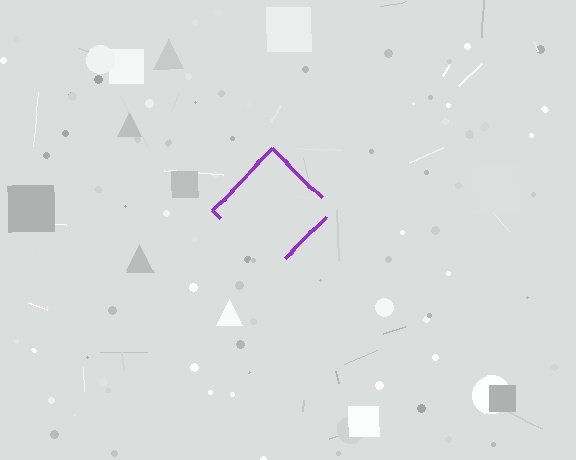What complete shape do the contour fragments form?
The contour fragments form a diamond.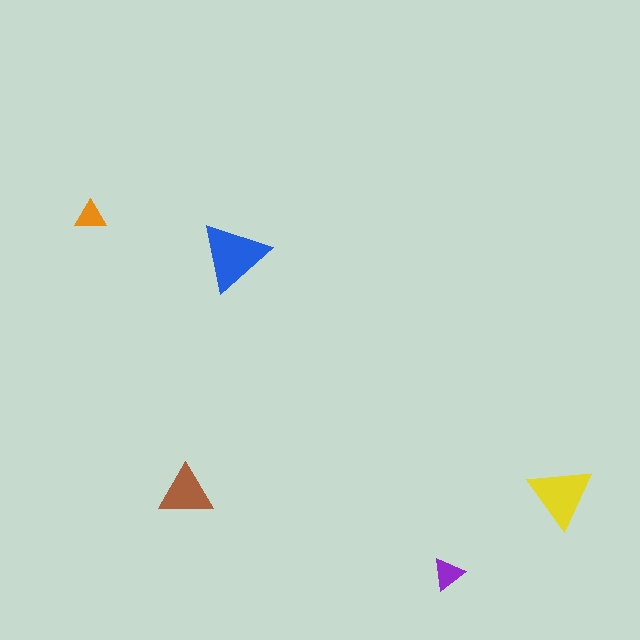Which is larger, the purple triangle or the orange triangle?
The purple one.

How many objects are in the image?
There are 5 objects in the image.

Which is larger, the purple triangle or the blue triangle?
The blue one.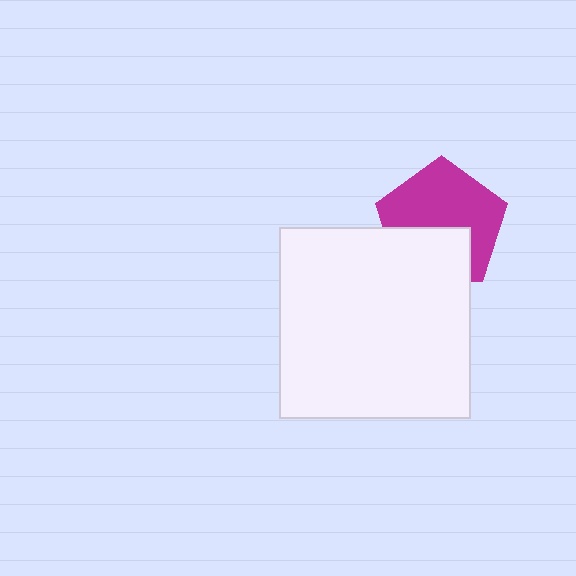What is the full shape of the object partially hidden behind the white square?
The partially hidden object is a magenta pentagon.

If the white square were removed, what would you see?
You would see the complete magenta pentagon.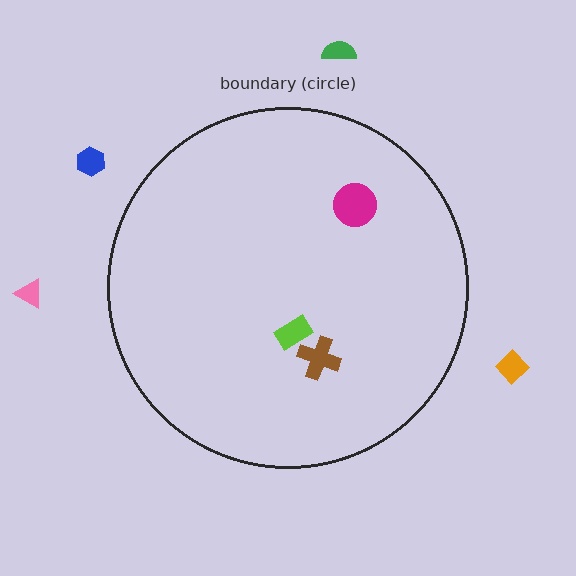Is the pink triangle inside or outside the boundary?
Outside.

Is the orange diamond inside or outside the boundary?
Outside.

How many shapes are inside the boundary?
3 inside, 4 outside.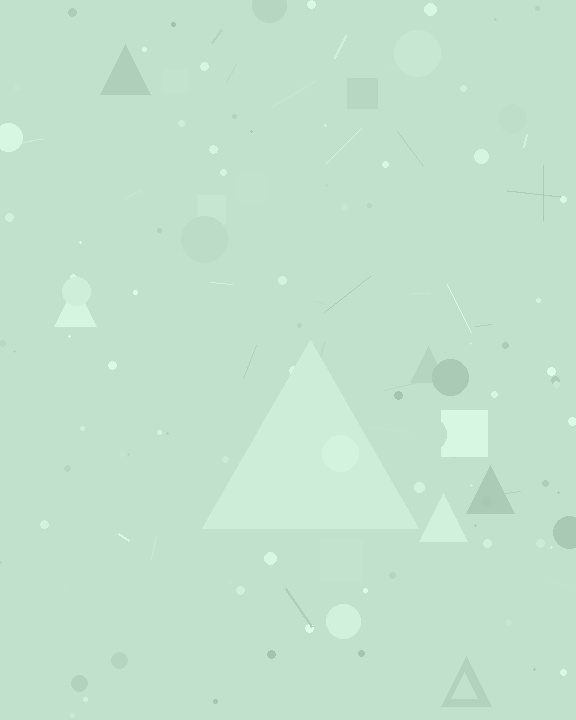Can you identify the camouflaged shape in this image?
The camouflaged shape is a triangle.